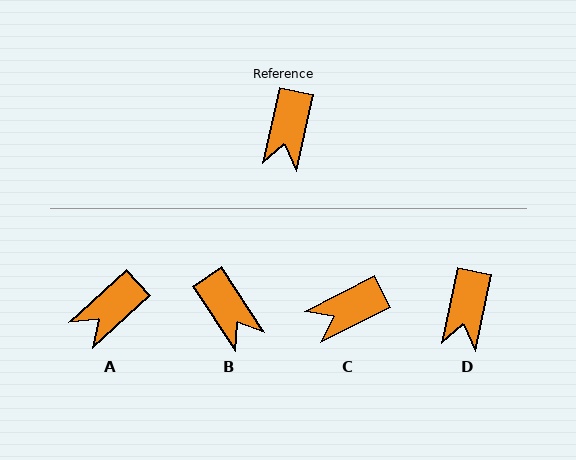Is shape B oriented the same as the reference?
No, it is off by about 45 degrees.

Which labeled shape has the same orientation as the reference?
D.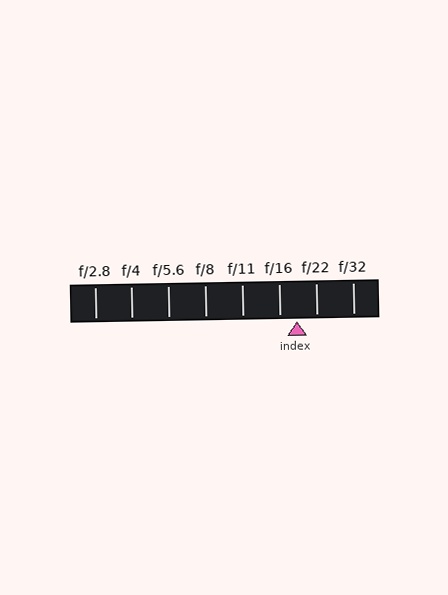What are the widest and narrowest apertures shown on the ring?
The widest aperture shown is f/2.8 and the narrowest is f/32.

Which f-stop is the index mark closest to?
The index mark is closest to f/16.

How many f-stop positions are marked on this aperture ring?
There are 8 f-stop positions marked.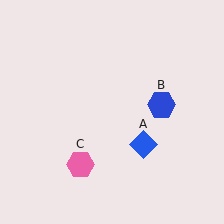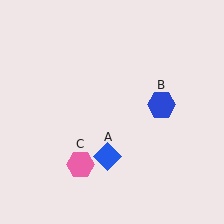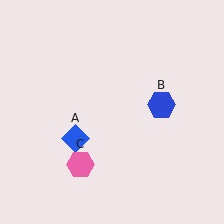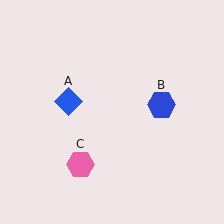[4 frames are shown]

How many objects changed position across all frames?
1 object changed position: blue diamond (object A).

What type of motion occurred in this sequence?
The blue diamond (object A) rotated clockwise around the center of the scene.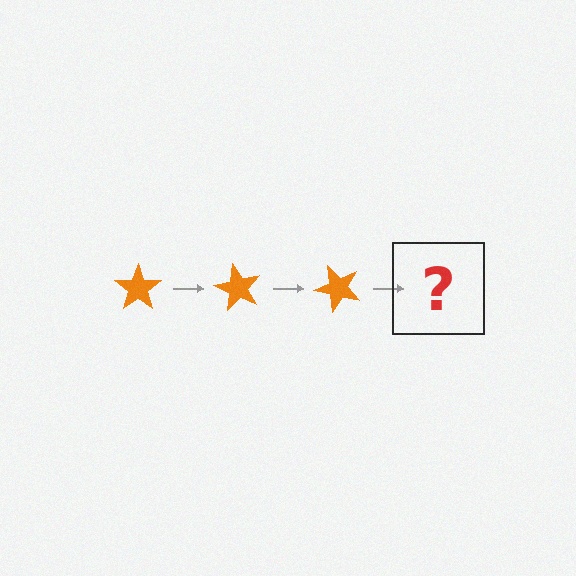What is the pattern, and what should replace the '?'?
The pattern is that the star rotates 60 degrees each step. The '?' should be an orange star rotated 180 degrees.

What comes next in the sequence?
The next element should be an orange star rotated 180 degrees.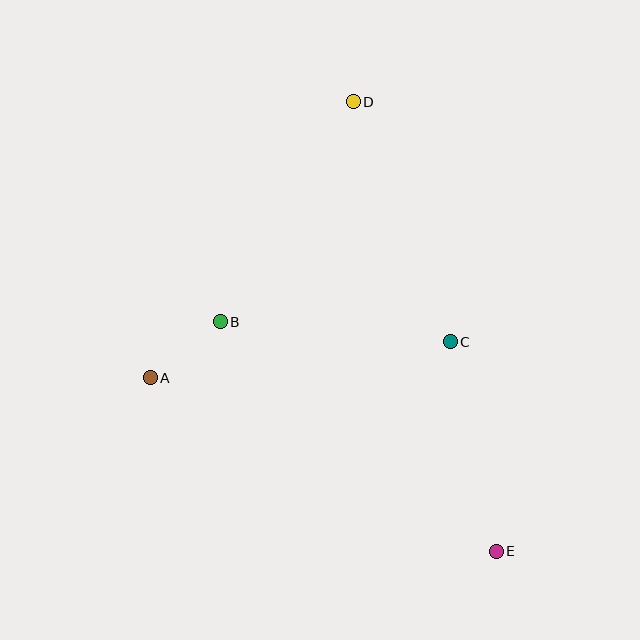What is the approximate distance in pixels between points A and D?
The distance between A and D is approximately 343 pixels.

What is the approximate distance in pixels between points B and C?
The distance between B and C is approximately 231 pixels.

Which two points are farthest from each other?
Points D and E are farthest from each other.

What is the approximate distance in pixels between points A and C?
The distance between A and C is approximately 302 pixels.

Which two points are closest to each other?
Points A and B are closest to each other.